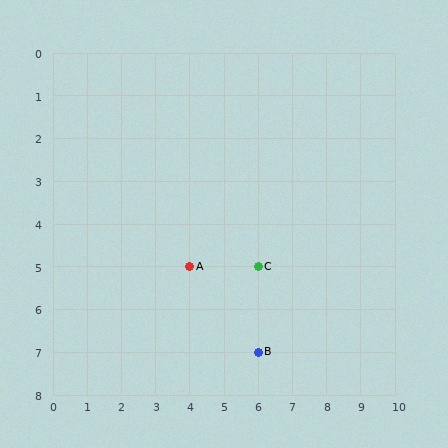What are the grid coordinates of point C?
Point C is at grid coordinates (6, 5).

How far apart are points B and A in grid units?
Points B and A are 2 columns and 2 rows apart (about 2.8 grid units diagonally).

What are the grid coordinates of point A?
Point A is at grid coordinates (4, 5).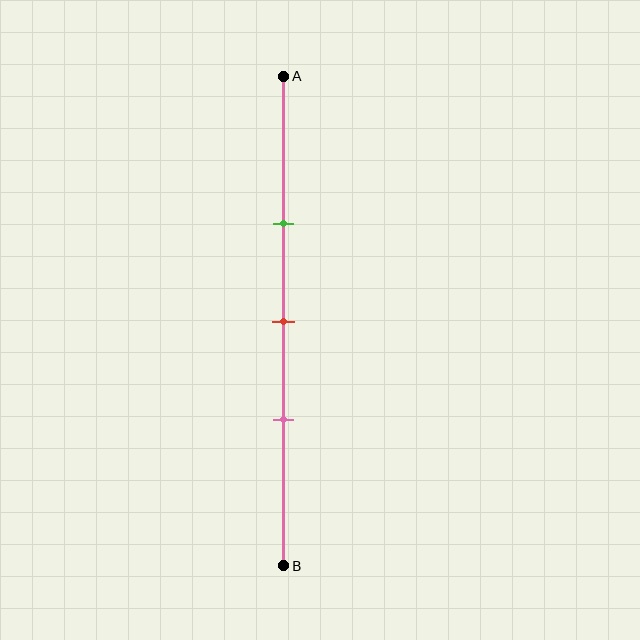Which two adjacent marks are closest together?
The red and pink marks are the closest adjacent pair.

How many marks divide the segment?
There are 3 marks dividing the segment.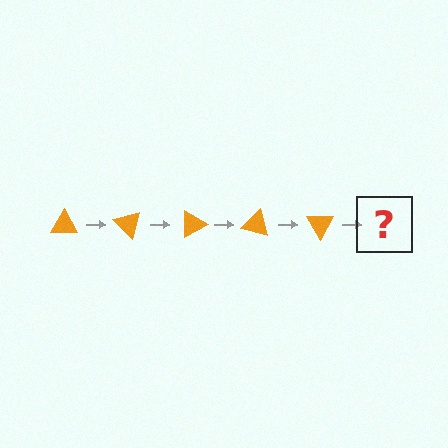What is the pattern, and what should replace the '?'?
The pattern is that the triangle rotates 45 degrees each step. The '?' should be an orange triangle rotated 225 degrees.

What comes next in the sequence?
The next element should be an orange triangle rotated 225 degrees.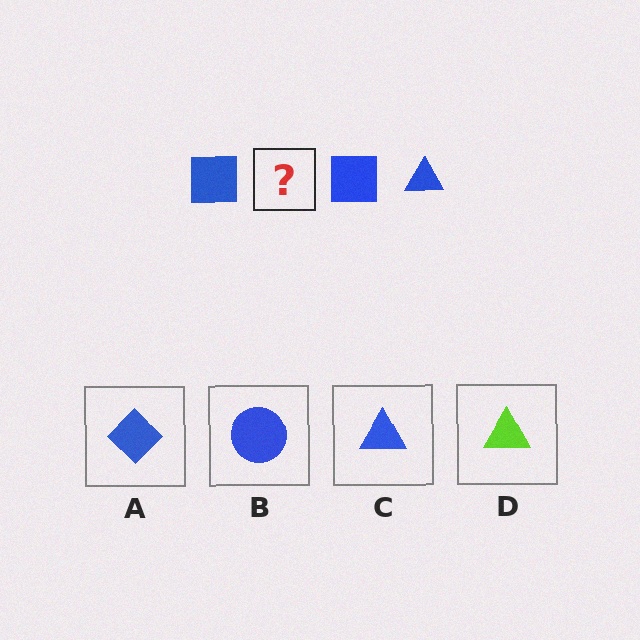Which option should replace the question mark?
Option C.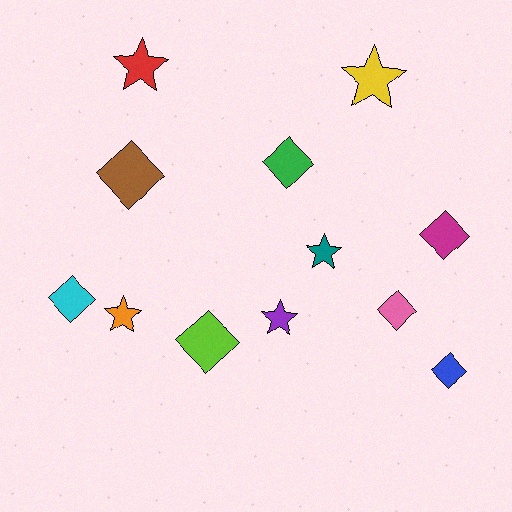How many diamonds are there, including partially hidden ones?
There are 7 diamonds.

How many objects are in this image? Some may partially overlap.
There are 12 objects.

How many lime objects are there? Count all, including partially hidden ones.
There is 1 lime object.